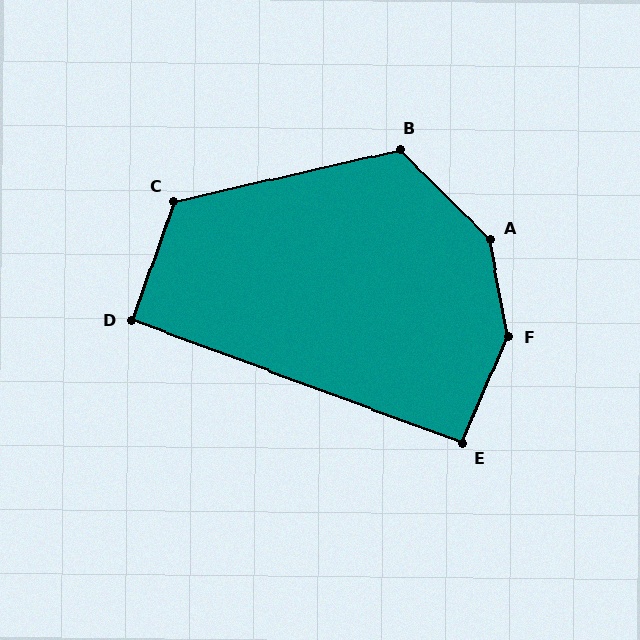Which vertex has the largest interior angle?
F, at approximately 147 degrees.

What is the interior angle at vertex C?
Approximately 122 degrees (obtuse).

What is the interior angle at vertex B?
Approximately 122 degrees (obtuse).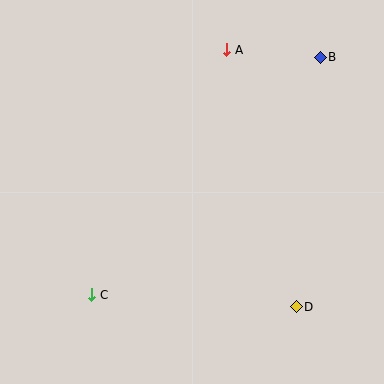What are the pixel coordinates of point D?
Point D is at (296, 307).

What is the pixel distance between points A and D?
The distance between A and D is 266 pixels.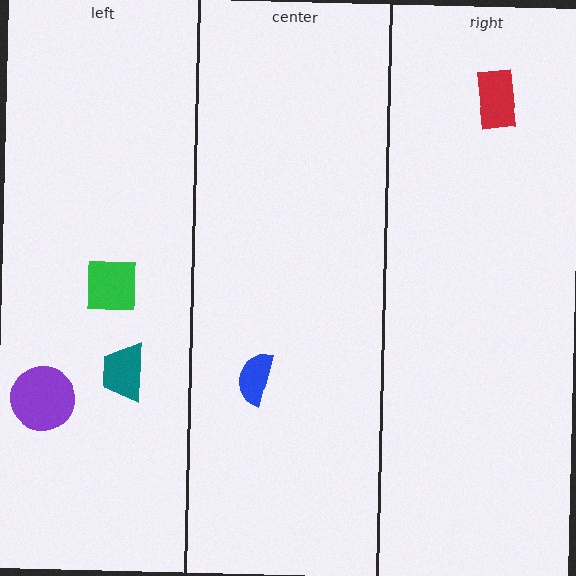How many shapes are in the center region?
1.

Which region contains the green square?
The left region.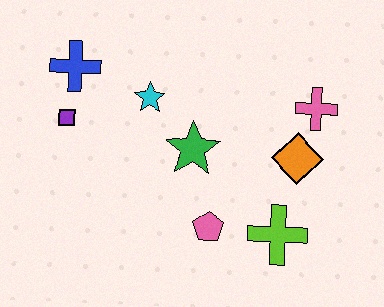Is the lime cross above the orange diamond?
No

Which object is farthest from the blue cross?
The lime cross is farthest from the blue cross.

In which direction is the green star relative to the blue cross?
The green star is to the right of the blue cross.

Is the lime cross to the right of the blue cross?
Yes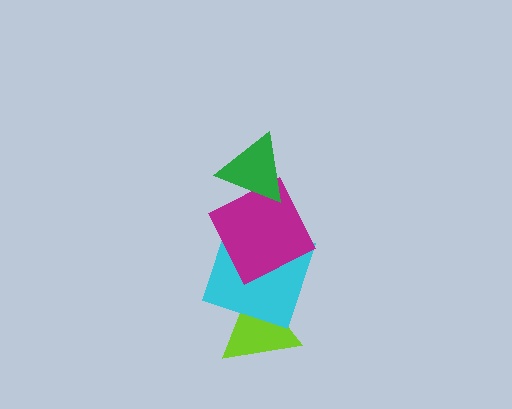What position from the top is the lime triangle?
The lime triangle is 4th from the top.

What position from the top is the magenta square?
The magenta square is 2nd from the top.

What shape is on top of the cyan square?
The magenta square is on top of the cyan square.